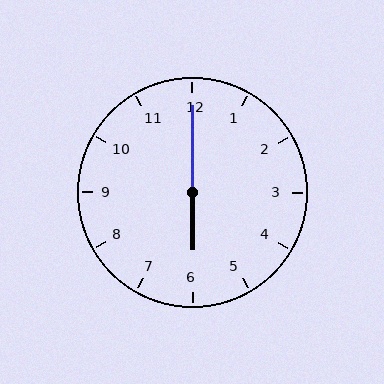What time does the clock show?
6:00.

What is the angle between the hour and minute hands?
Approximately 180 degrees.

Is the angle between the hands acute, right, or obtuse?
It is obtuse.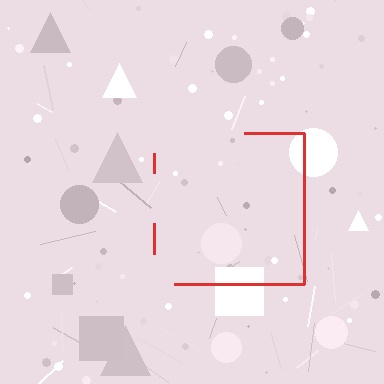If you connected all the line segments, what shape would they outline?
They would outline a square.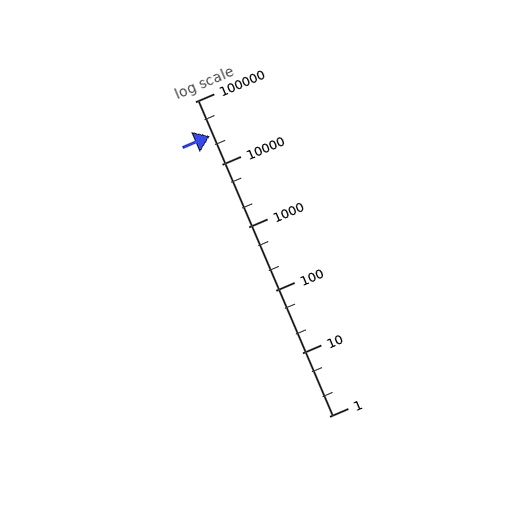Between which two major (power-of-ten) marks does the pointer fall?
The pointer is between 10000 and 100000.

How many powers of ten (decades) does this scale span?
The scale spans 5 decades, from 1 to 100000.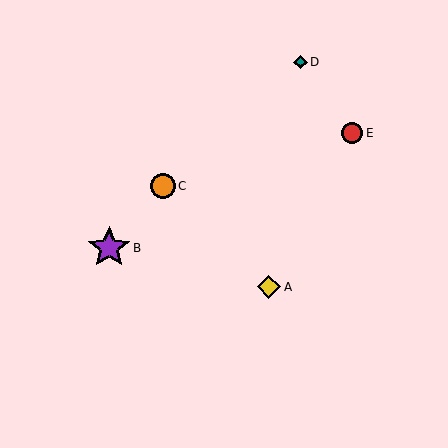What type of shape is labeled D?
Shape D is a teal diamond.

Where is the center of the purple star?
The center of the purple star is at (109, 248).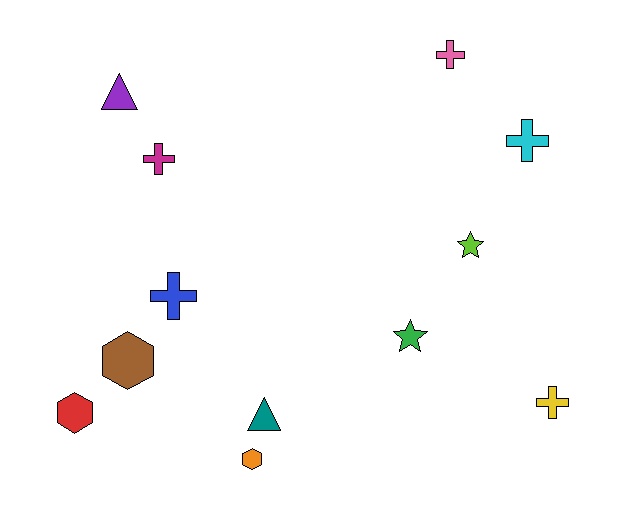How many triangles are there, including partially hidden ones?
There are 2 triangles.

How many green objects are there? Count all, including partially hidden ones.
There is 1 green object.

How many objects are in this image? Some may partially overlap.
There are 12 objects.